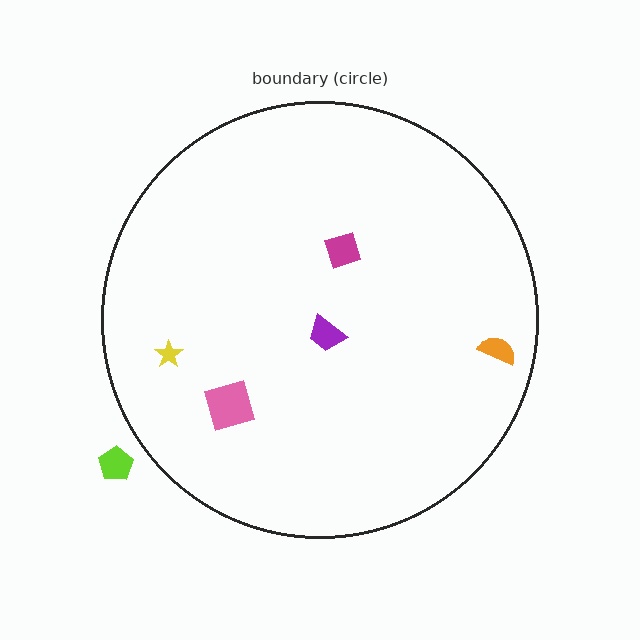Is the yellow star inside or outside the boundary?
Inside.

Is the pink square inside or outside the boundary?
Inside.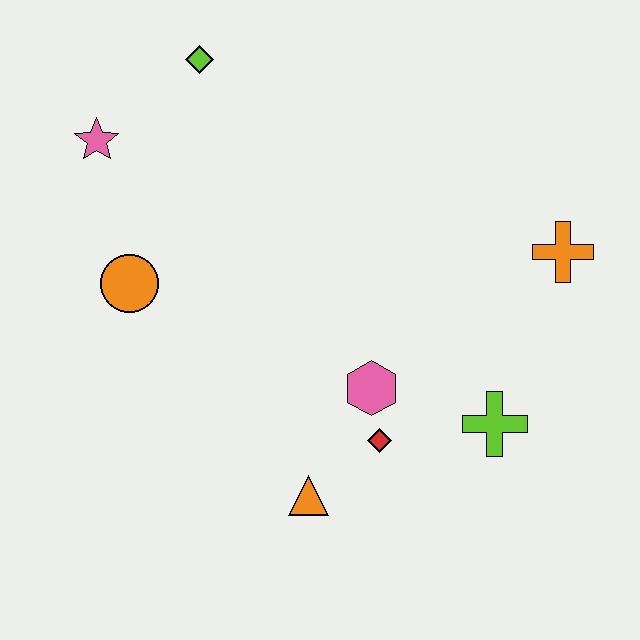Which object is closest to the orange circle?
The pink star is closest to the orange circle.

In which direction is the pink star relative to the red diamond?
The pink star is above the red diamond.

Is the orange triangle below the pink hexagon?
Yes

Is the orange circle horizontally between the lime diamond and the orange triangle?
No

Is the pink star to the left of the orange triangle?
Yes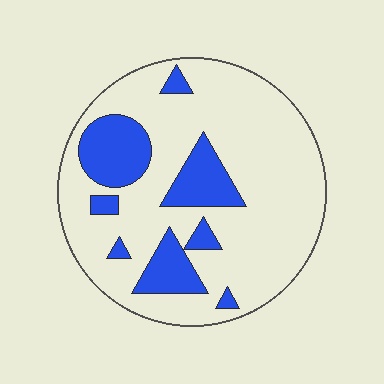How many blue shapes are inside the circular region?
8.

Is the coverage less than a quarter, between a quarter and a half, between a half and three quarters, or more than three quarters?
Less than a quarter.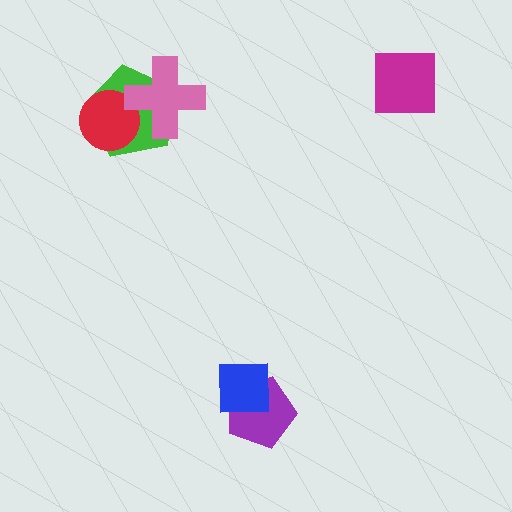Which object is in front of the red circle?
The pink cross is in front of the red circle.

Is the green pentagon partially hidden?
Yes, it is partially covered by another shape.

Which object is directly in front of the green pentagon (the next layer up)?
The red circle is directly in front of the green pentagon.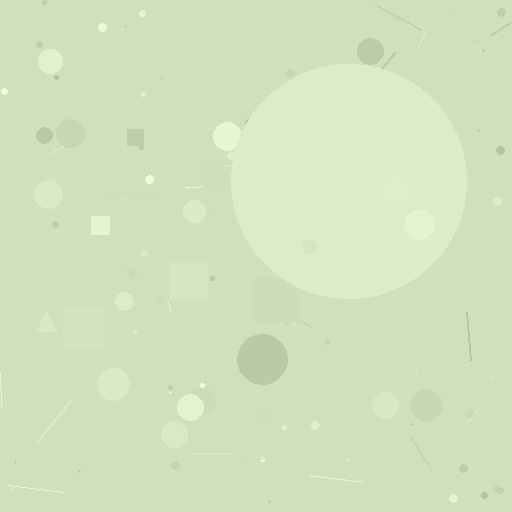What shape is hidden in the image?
A circle is hidden in the image.